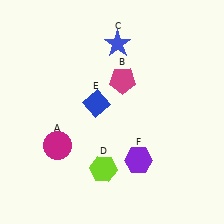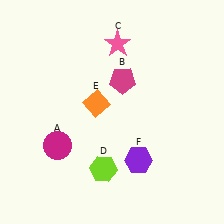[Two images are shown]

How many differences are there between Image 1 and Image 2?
There are 2 differences between the two images.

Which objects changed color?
C changed from blue to pink. E changed from blue to orange.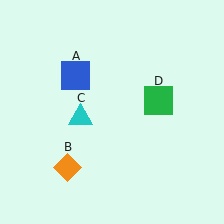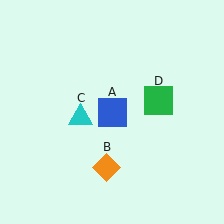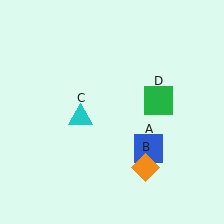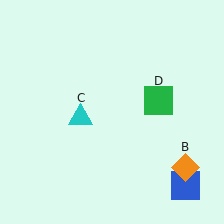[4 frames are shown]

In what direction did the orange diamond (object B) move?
The orange diamond (object B) moved right.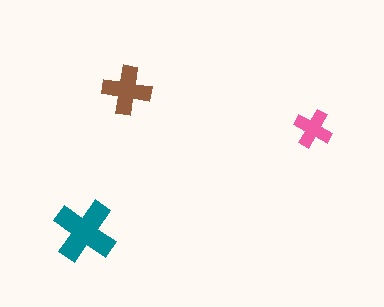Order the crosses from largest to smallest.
the teal one, the brown one, the pink one.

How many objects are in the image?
There are 3 objects in the image.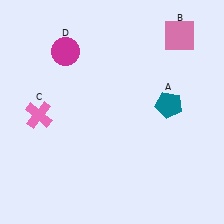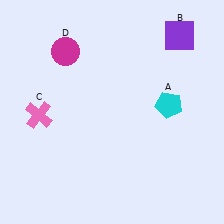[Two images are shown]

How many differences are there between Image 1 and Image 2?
There are 2 differences between the two images.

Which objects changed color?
A changed from teal to cyan. B changed from pink to purple.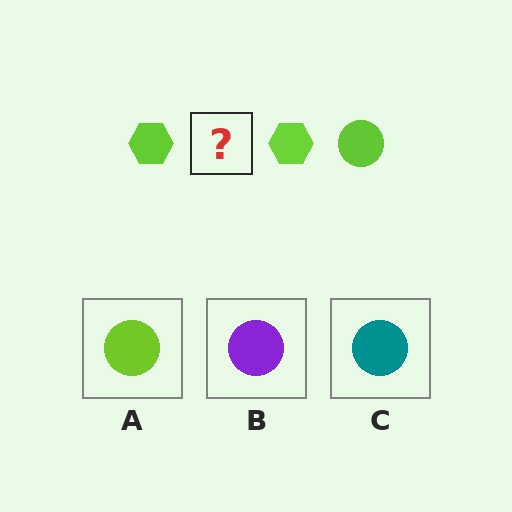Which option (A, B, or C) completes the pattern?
A.